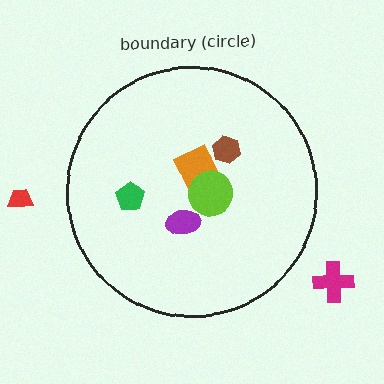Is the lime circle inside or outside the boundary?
Inside.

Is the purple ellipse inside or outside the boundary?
Inside.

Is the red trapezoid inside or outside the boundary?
Outside.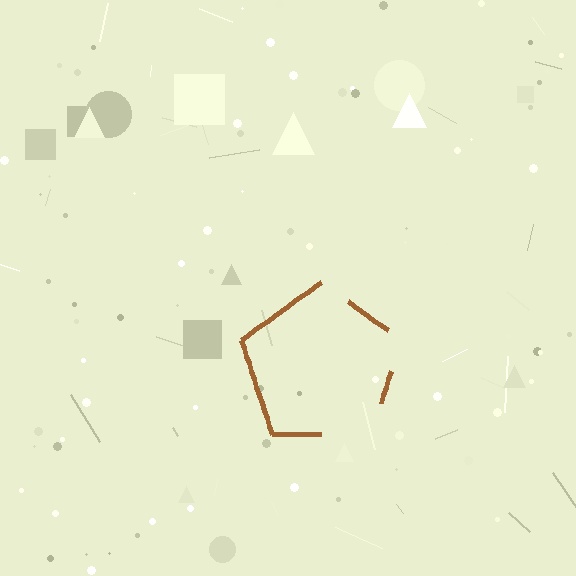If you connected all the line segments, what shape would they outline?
They would outline a pentagon.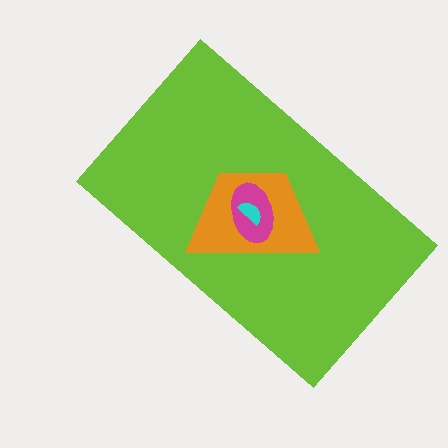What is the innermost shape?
The cyan semicircle.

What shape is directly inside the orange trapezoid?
The magenta ellipse.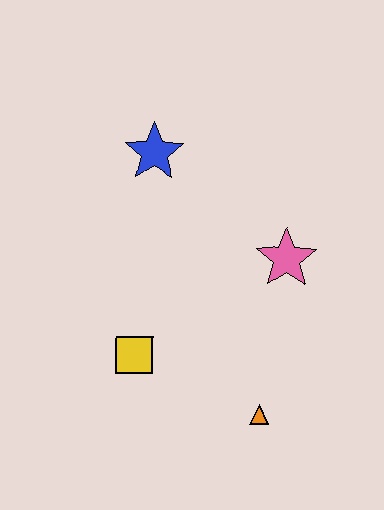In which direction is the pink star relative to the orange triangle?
The pink star is above the orange triangle.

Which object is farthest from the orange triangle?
The blue star is farthest from the orange triangle.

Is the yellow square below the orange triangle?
No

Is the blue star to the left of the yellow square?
No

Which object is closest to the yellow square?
The orange triangle is closest to the yellow square.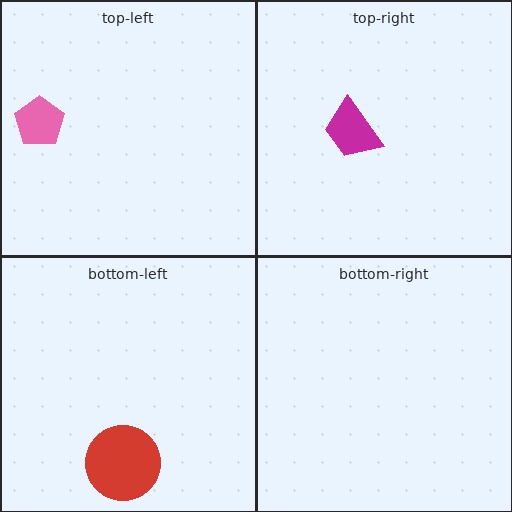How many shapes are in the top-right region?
1.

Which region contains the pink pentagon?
The top-left region.